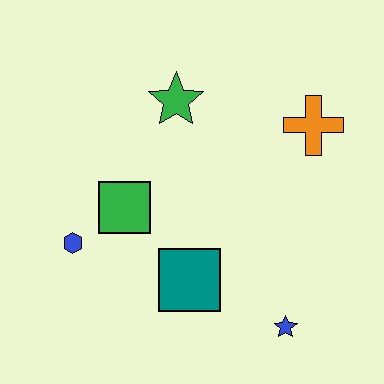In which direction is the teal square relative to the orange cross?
The teal square is below the orange cross.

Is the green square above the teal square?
Yes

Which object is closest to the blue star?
The teal square is closest to the blue star.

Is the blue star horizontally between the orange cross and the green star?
Yes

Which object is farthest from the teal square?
The orange cross is farthest from the teal square.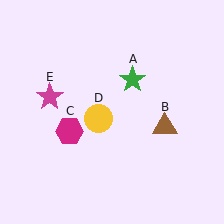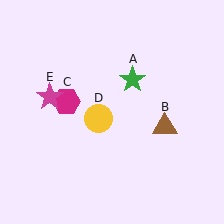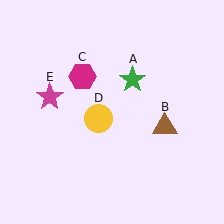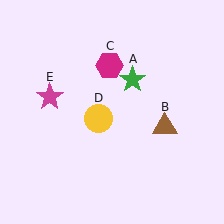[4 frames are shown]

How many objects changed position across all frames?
1 object changed position: magenta hexagon (object C).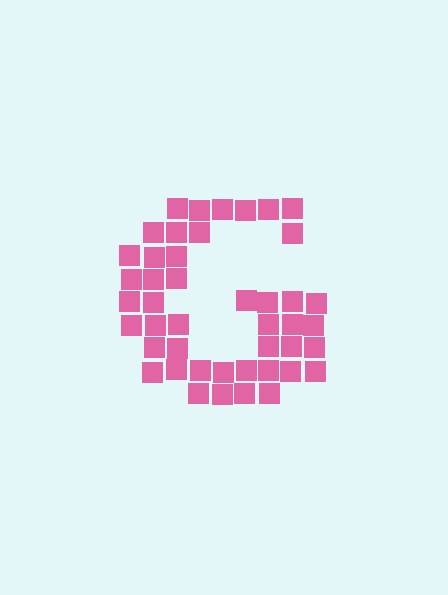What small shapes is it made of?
It is made of small squares.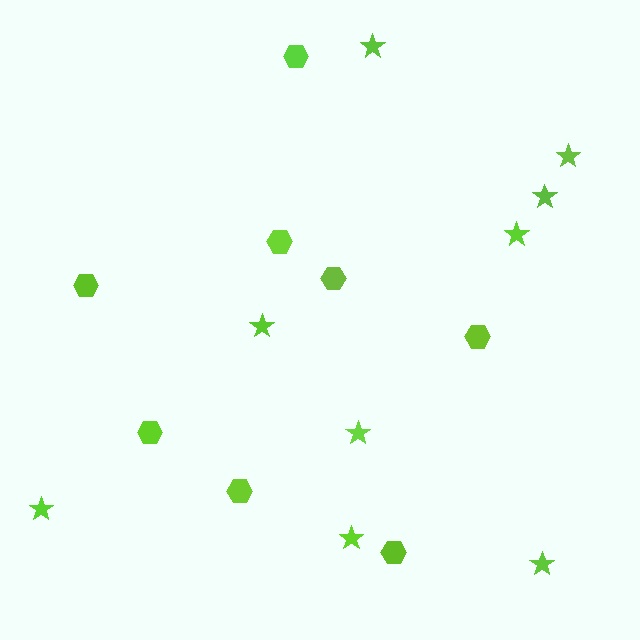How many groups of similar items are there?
There are 2 groups: one group of hexagons (8) and one group of stars (9).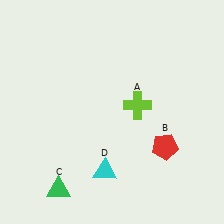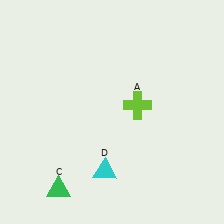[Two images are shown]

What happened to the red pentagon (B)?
The red pentagon (B) was removed in Image 2. It was in the bottom-right area of Image 1.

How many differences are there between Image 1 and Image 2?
There is 1 difference between the two images.